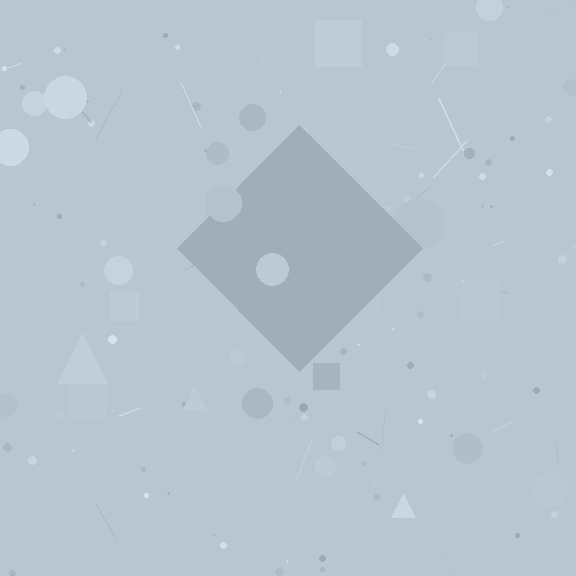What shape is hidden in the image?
A diamond is hidden in the image.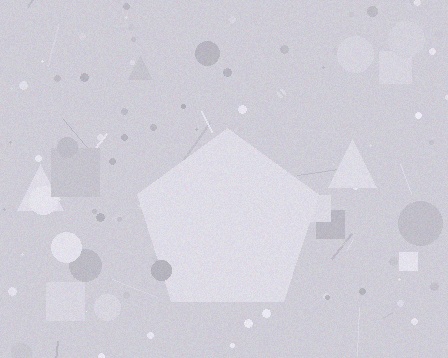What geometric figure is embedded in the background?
A pentagon is embedded in the background.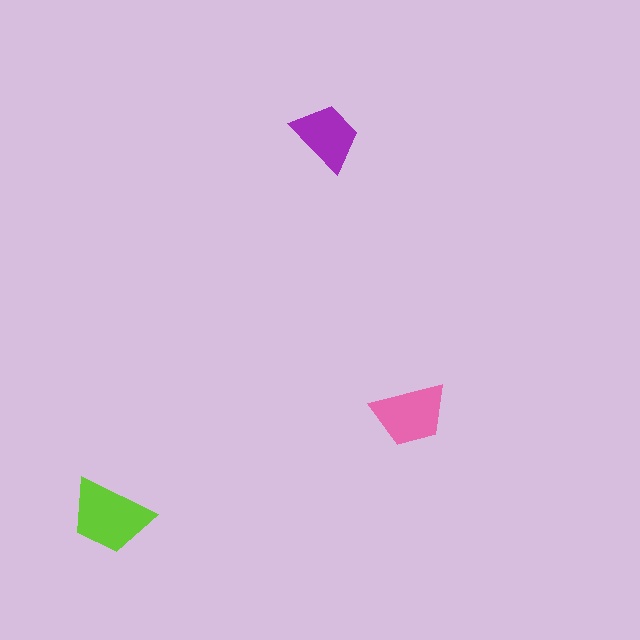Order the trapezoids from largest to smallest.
the lime one, the pink one, the purple one.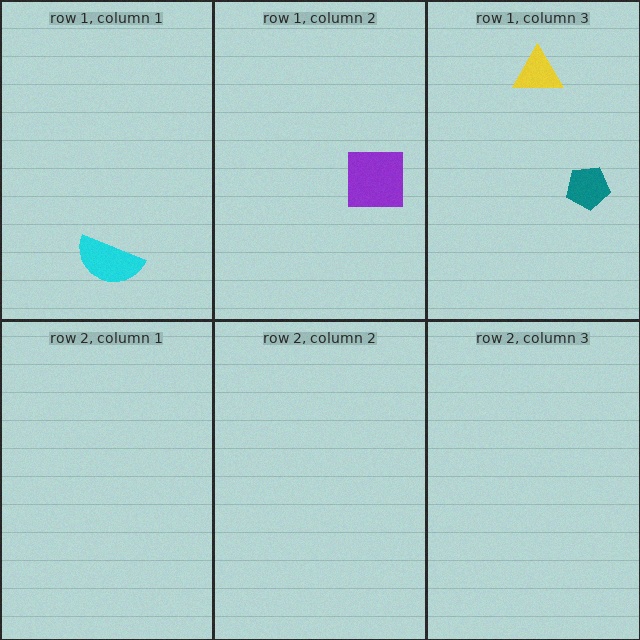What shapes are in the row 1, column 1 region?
The cyan semicircle.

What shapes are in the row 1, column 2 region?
The purple square.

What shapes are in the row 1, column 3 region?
The yellow triangle, the teal pentagon.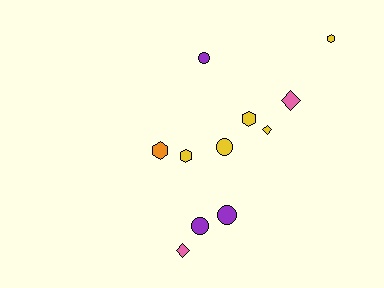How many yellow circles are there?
There is 1 yellow circle.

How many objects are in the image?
There are 11 objects.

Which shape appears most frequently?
Circle, with 4 objects.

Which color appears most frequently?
Yellow, with 5 objects.